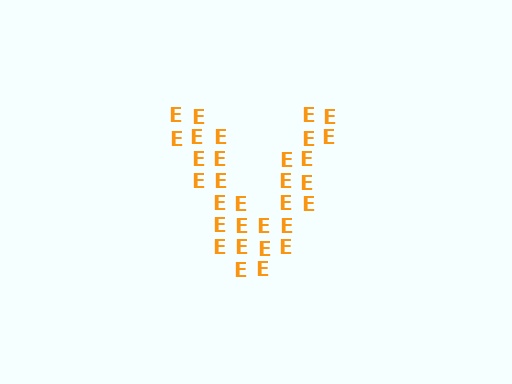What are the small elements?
The small elements are letter E's.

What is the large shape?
The large shape is the letter V.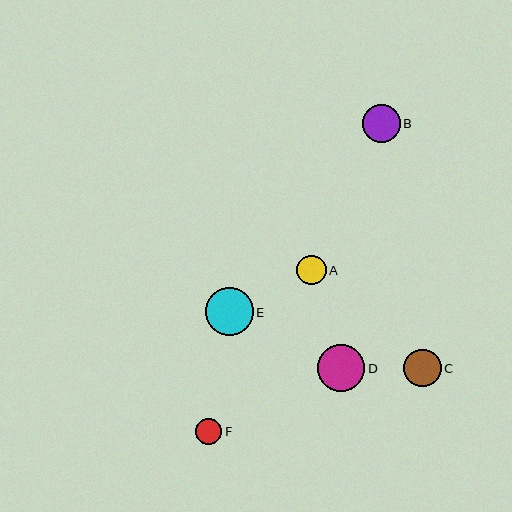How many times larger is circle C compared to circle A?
Circle C is approximately 1.3 times the size of circle A.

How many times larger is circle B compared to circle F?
Circle B is approximately 1.4 times the size of circle F.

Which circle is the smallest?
Circle F is the smallest with a size of approximately 26 pixels.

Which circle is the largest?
Circle D is the largest with a size of approximately 48 pixels.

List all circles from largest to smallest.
From largest to smallest: D, E, B, C, A, F.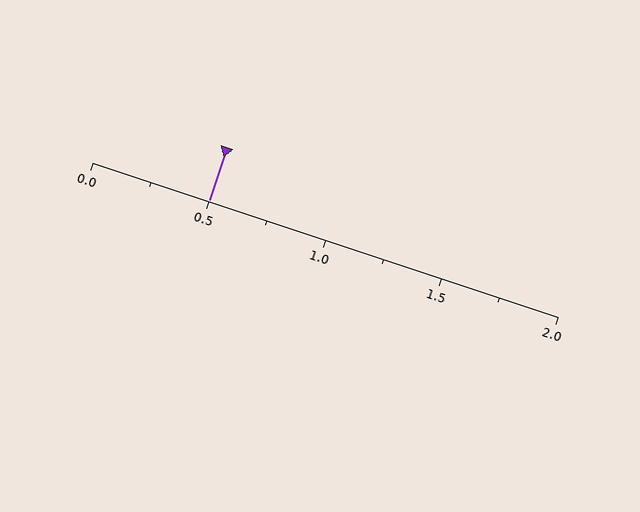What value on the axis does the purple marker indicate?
The marker indicates approximately 0.5.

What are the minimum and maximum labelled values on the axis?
The axis runs from 0.0 to 2.0.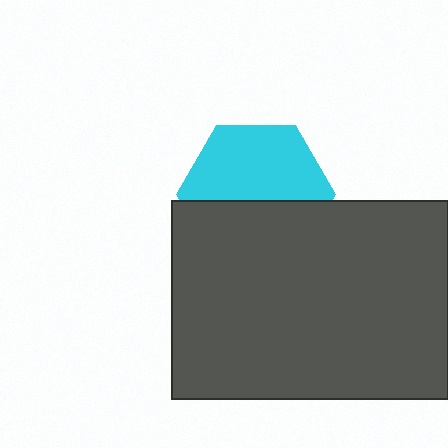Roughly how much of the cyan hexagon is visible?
About half of it is visible (roughly 55%).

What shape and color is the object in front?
The object in front is a dark gray rectangle.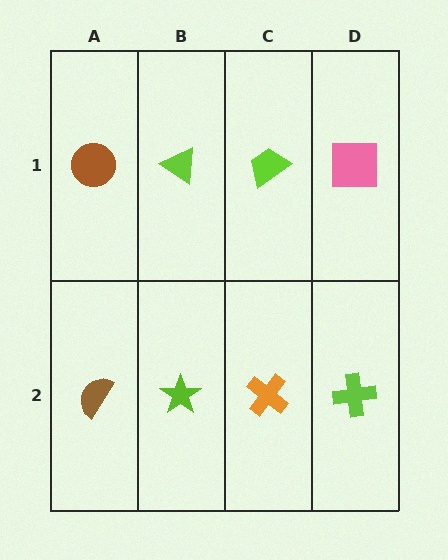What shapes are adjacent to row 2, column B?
A lime triangle (row 1, column B), a brown semicircle (row 2, column A), an orange cross (row 2, column C).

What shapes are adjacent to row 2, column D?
A pink square (row 1, column D), an orange cross (row 2, column C).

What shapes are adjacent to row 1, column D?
A lime cross (row 2, column D), a lime trapezoid (row 1, column C).